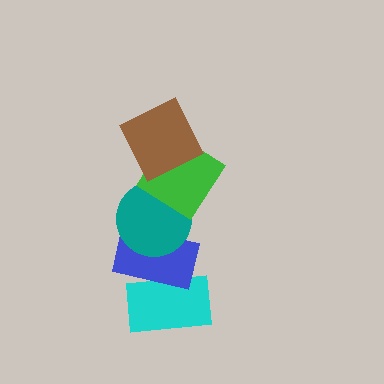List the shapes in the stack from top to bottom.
From top to bottom: the brown square, the green diamond, the teal circle, the blue rectangle, the cyan rectangle.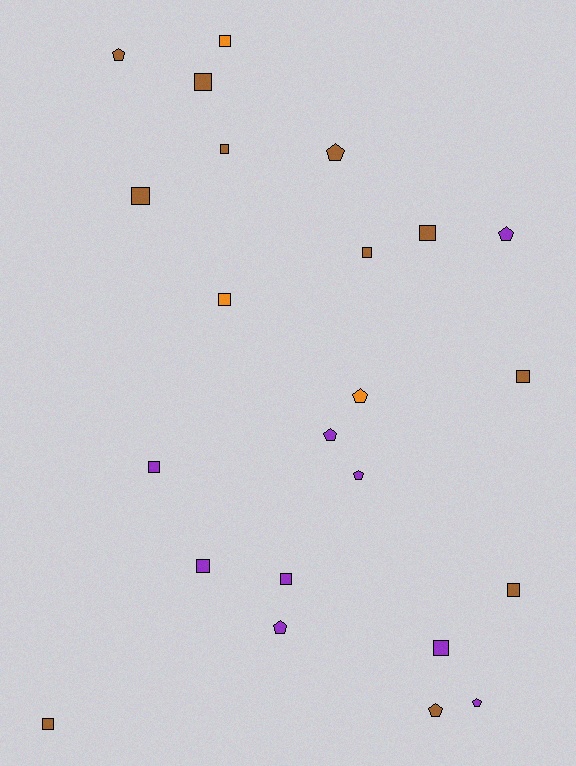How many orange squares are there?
There are 2 orange squares.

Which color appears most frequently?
Brown, with 11 objects.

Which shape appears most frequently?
Square, with 14 objects.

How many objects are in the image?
There are 23 objects.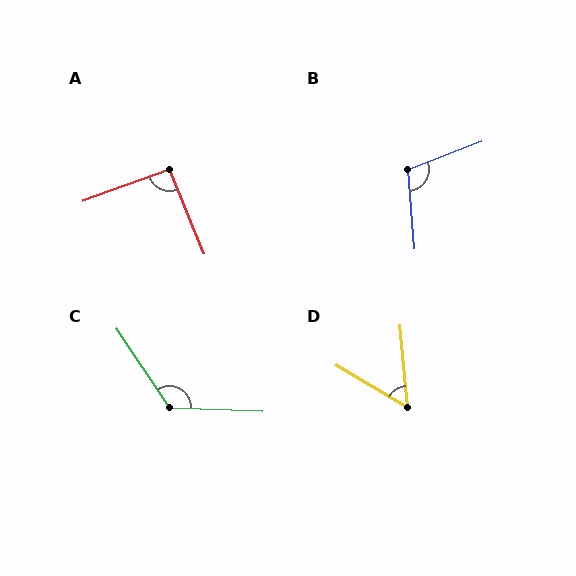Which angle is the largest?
C, at approximately 126 degrees.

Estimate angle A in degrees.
Approximately 92 degrees.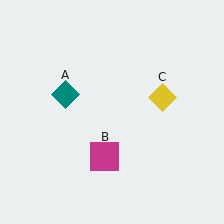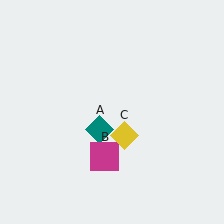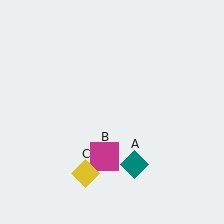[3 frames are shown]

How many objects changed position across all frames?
2 objects changed position: teal diamond (object A), yellow diamond (object C).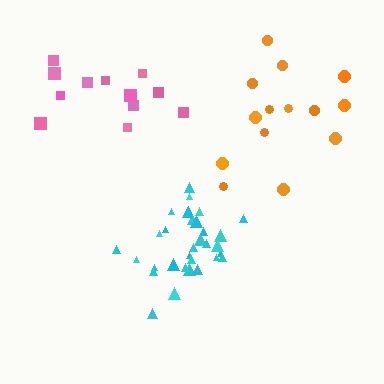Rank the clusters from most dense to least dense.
cyan, pink, orange.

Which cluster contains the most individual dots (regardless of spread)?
Cyan (32).